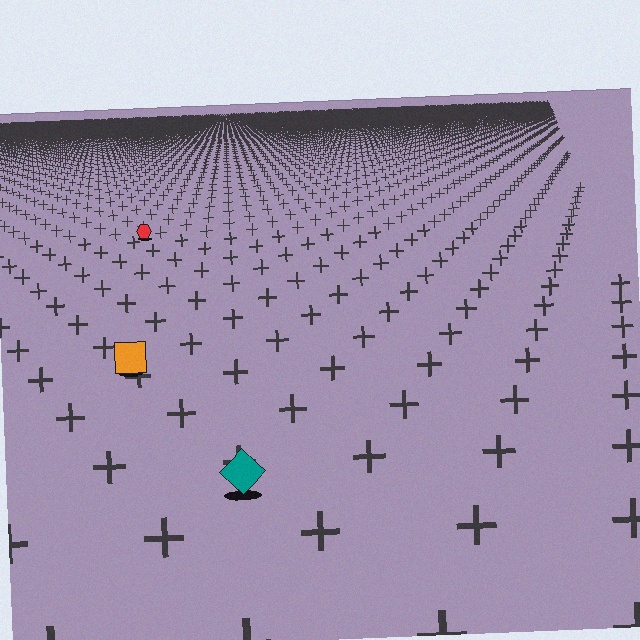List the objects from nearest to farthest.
From nearest to farthest: the teal diamond, the orange square, the red hexagon.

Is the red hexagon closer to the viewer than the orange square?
No. The orange square is closer — you can tell from the texture gradient: the ground texture is coarser near it.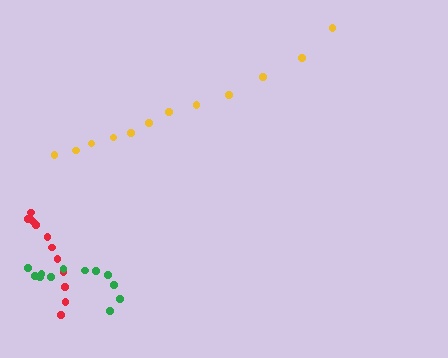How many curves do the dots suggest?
There are 3 distinct paths.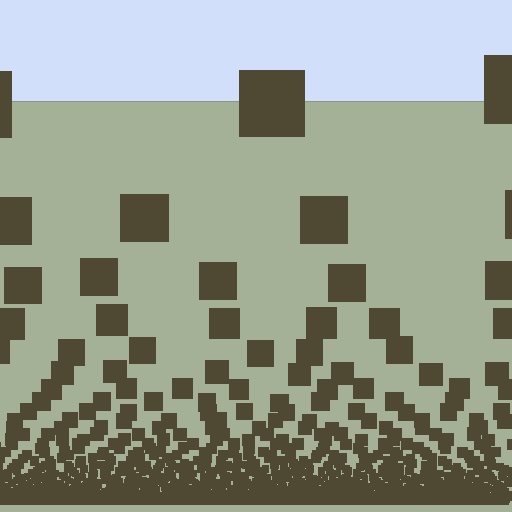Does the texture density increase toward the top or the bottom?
Density increases toward the bottom.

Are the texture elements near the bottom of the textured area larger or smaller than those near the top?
Smaller. The gradient is inverted — elements near the bottom are smaller and denser.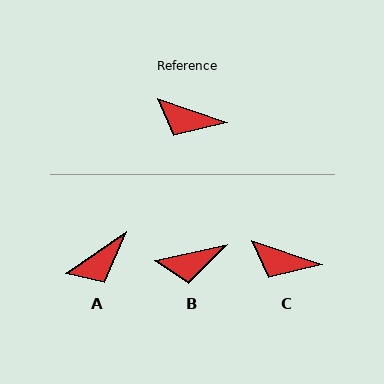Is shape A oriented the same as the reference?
No, it is off by about 53 degrees.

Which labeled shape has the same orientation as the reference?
C.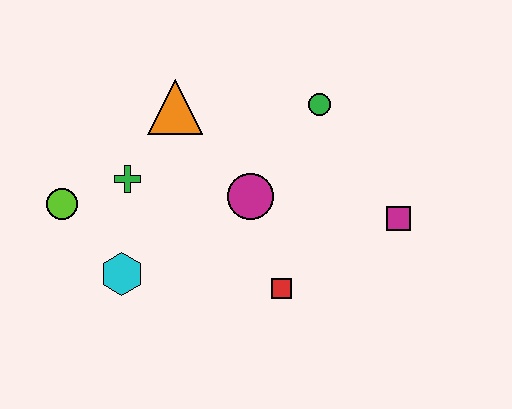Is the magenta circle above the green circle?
No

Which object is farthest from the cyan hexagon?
The magenta square is farthest from the cyan hexagon.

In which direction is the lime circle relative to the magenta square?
The lime circle is to the left of the magenta square.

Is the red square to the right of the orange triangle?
Yes